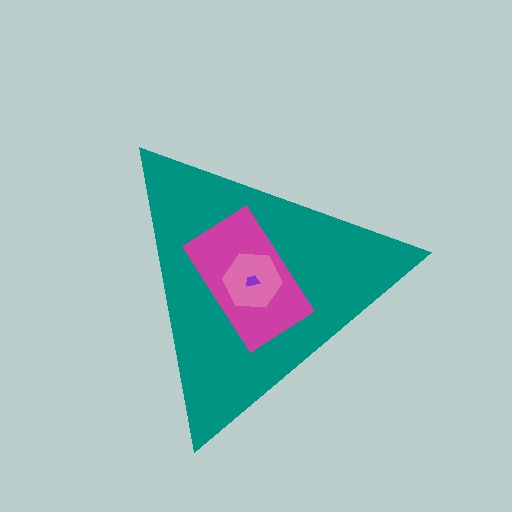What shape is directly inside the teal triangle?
The magenta rectangle.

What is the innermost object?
The purple trapezoid.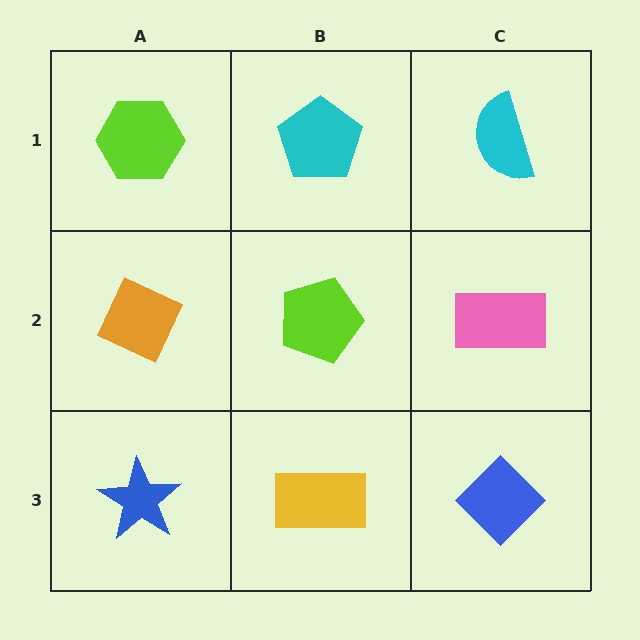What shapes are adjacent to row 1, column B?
A lime pentagon (row 2, column B), a lime hexagon (row 1, column A), a cyan semicircle (row 1, column C).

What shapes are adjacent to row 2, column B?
A cyan pentagon (row 1, column B), a yellow rectangle (row 3, column B), an orange diamond (row 2, column A), a pink rectangle (row 2, column C).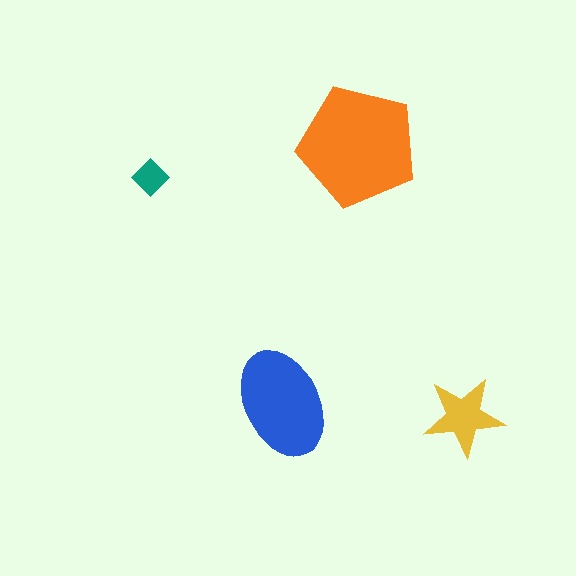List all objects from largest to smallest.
The orange pentagon, the blue ellipse, the yellow star, the teal diamond.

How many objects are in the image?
There are 4 objects in the image.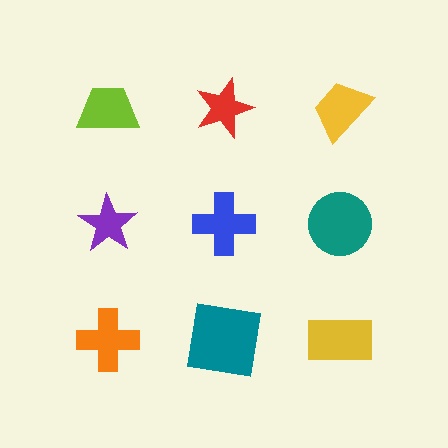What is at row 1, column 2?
A red star.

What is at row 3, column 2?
A teal square.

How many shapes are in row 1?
3 shapes.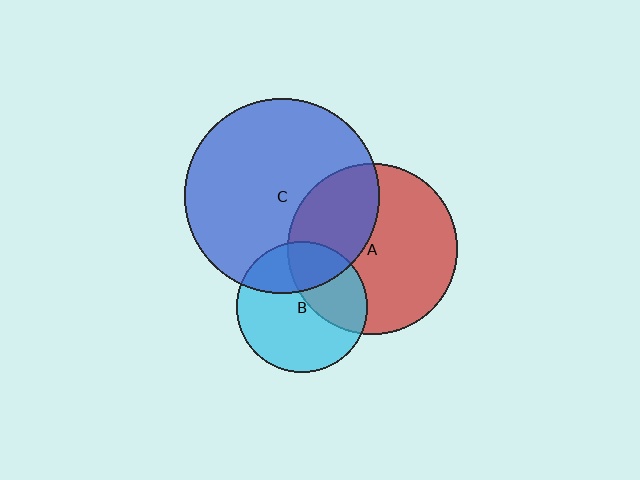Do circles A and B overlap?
Yes.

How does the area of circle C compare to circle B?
Approximately 2.2 times.